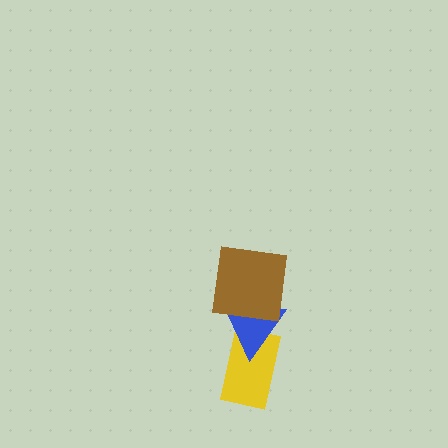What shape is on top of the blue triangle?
The brown square is on top of the blue triangle.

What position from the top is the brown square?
The brown square is 1st from the top.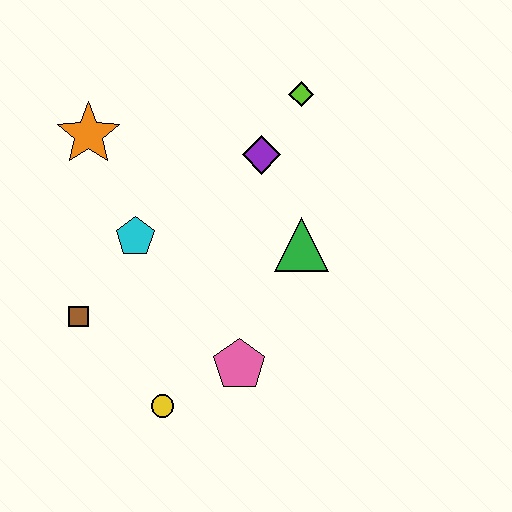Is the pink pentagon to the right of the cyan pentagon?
Yes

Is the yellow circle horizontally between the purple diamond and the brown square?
Yes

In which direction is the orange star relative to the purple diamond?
The orange star is to the left of the purple diamond.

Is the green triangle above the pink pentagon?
Yes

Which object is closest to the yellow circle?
The pink pentagon is closest to the yellow circle.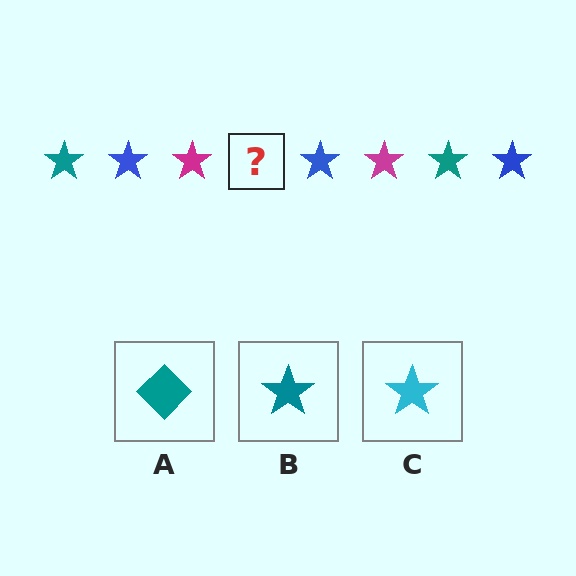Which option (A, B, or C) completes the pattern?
B.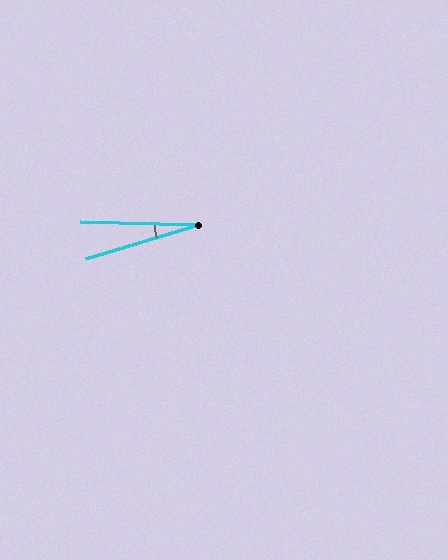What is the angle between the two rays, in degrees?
Approximately 18 degrees.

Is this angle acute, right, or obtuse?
It is acute.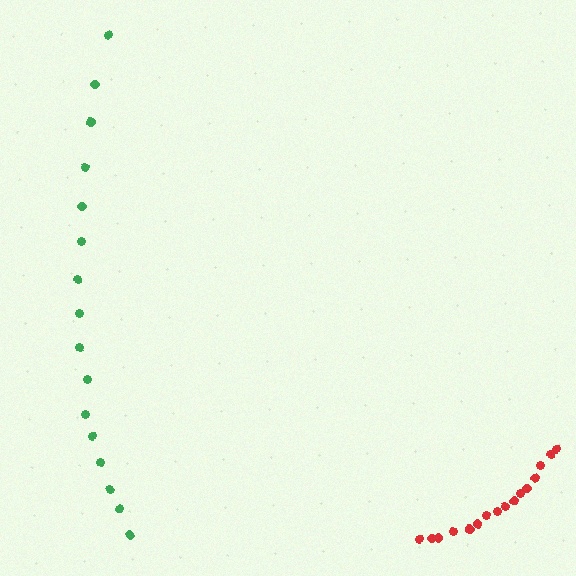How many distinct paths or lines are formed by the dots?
There are 2 distinct paths.